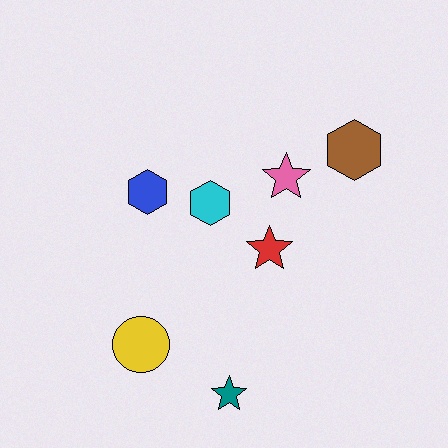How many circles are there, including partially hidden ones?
There is 1 circle.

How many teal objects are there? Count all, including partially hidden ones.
There is 1 teal object.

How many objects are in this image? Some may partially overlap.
There are 7 objects.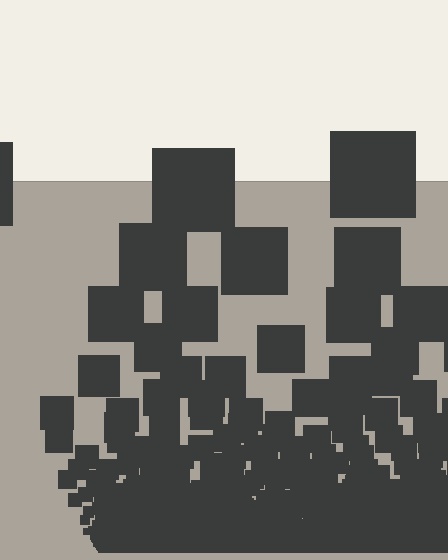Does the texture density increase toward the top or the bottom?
Density increases toward the bottom.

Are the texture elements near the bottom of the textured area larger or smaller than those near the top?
Smaller. The gradient is inverted — elements near the bottom are smaller and denser.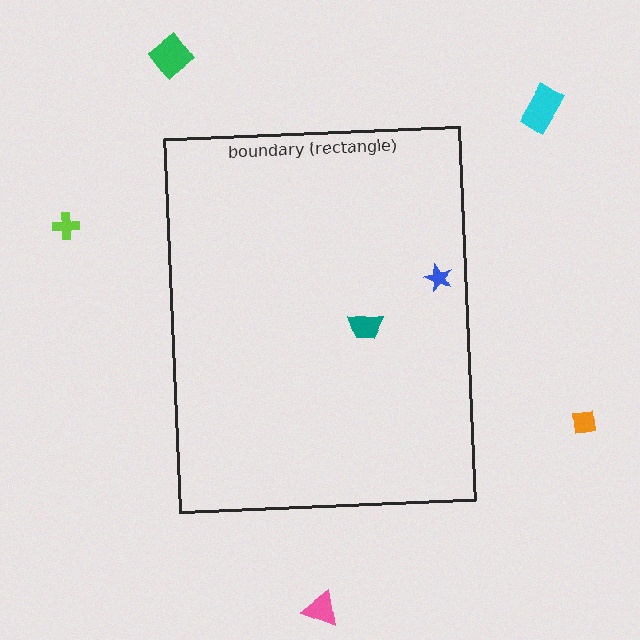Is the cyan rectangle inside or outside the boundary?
Outside.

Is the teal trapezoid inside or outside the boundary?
Inside.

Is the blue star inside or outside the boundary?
Inside.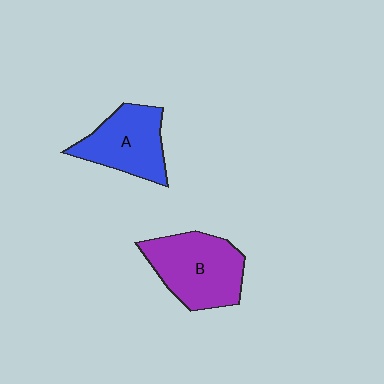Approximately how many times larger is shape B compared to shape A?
Approximately 1.2 times.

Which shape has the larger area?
Shape B (purple).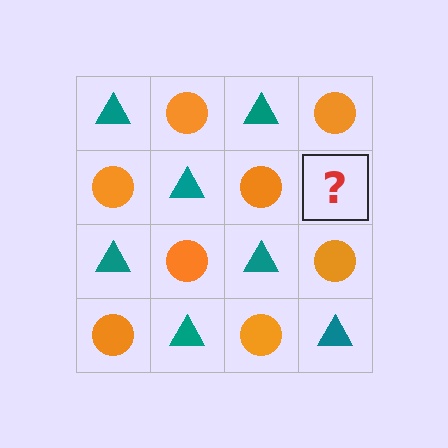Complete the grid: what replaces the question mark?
The question mark should be replaced with a teal triangle.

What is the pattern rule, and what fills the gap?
The rule is that it alternates teal triangle and orange circle in a checkerboard pattern. The gap should be filled with a teal triangle.